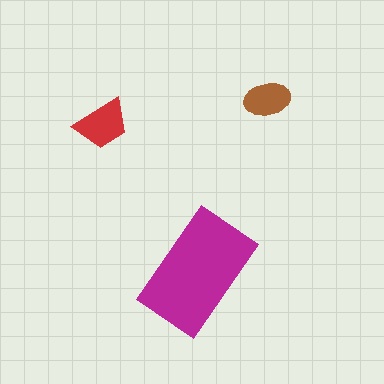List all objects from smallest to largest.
The brown ellipse, the red trapezoid, the magenta rectangle.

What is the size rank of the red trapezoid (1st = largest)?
2nd.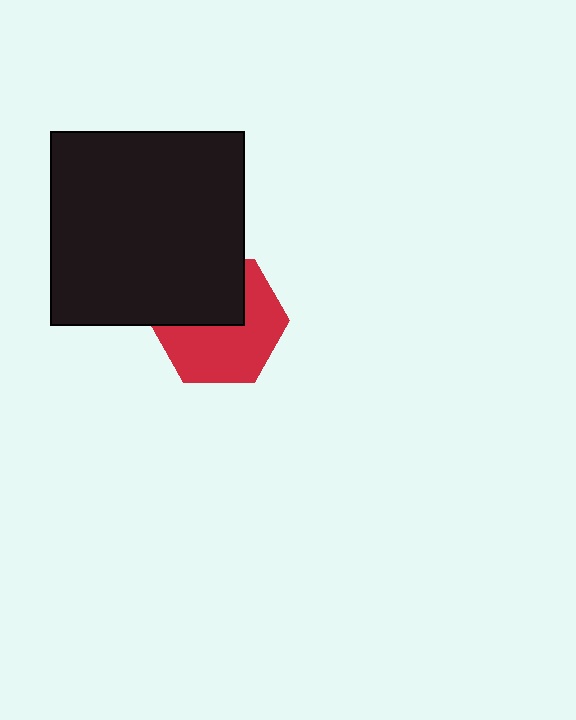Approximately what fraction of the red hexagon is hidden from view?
Roughly 41% of the red hexagon is hidden behind the black square.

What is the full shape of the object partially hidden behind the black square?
The partially hidden object is a red hexagon.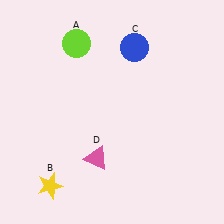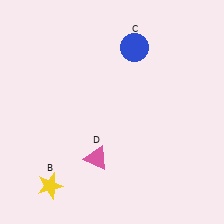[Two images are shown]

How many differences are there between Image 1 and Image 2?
There is 1 difference between the two images.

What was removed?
The lime circle (A) was removed in Image 2.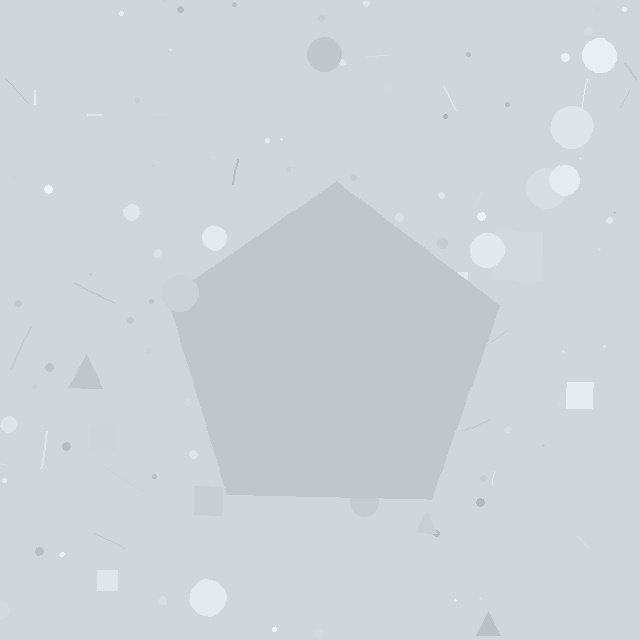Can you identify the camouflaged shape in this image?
The camouflaged shape is a pentagon.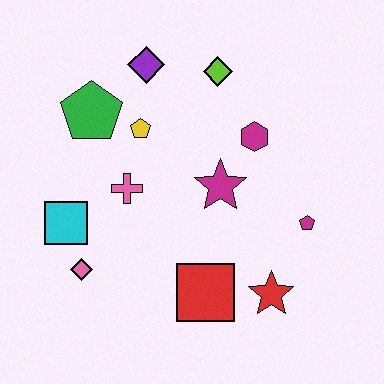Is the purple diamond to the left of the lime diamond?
Yes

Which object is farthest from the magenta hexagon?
The pink diamond is farthest from the magenta hexagon.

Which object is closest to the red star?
The red square is closest to the red star.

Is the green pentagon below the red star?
No